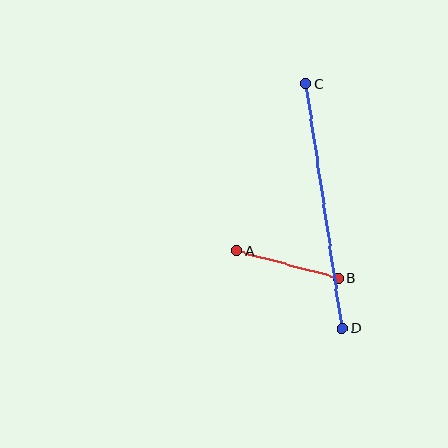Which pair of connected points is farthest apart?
Points C and D are farthest apart.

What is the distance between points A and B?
The distance is approximately 105 pixels.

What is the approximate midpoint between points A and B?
The midpoint is at approximately (288, 264) pixels.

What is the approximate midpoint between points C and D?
The midpoint is at approximately (324, 206) pixels.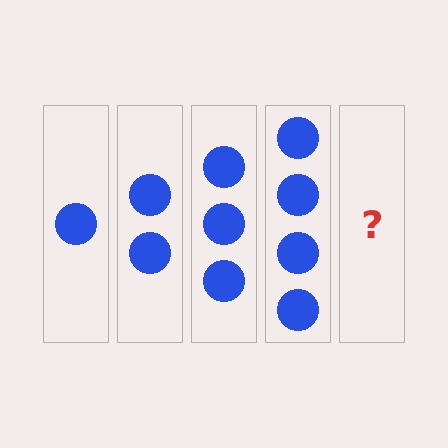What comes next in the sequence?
The next element should be 5 circles.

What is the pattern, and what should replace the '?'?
The pattern is that each step adds one more circle. The '?' should be 5 circles.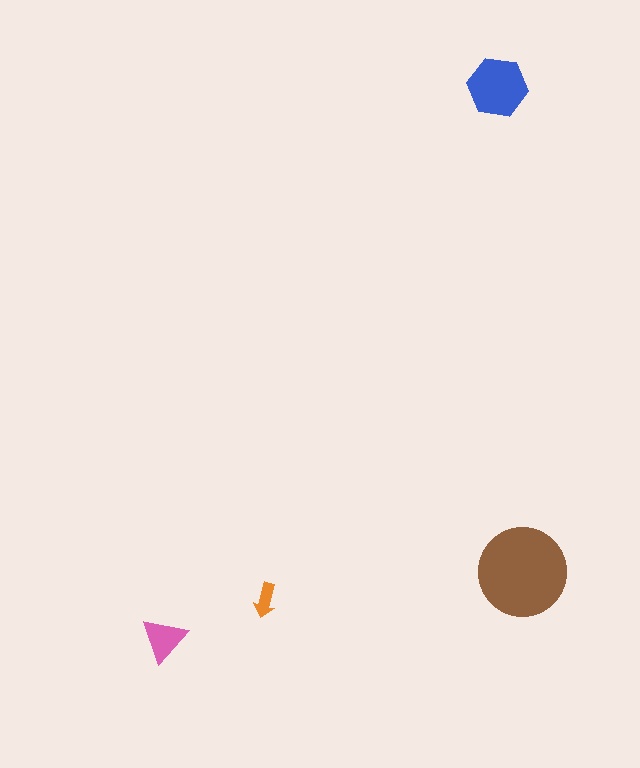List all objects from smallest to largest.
The orange arrow, the pink triangle, the blue hexagon, the brown circle.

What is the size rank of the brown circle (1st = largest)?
1st.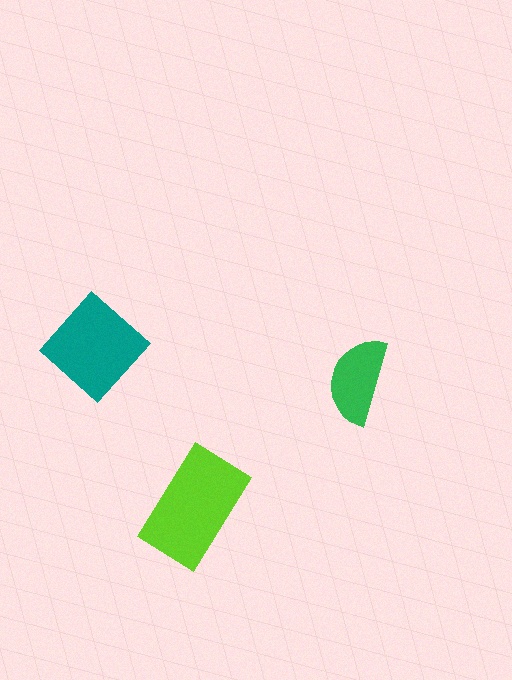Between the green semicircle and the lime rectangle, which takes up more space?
The lime rectangle.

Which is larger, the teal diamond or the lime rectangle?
The lime rectangle.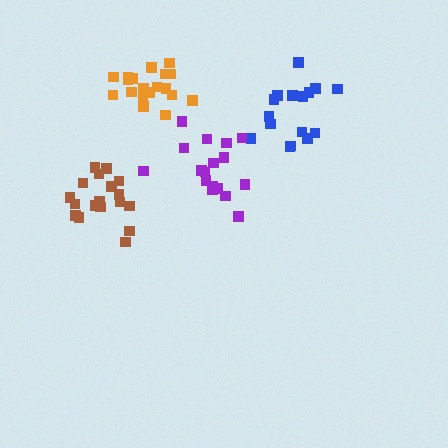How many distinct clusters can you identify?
There are 4 distinct clusters.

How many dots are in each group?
Group 1: 16 dots, Group 2: 18 dots, Group 3: 19 dots, Group 4: 18 dots (71 total).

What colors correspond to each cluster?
The clusters are colored: blue, brown, orange, purple.